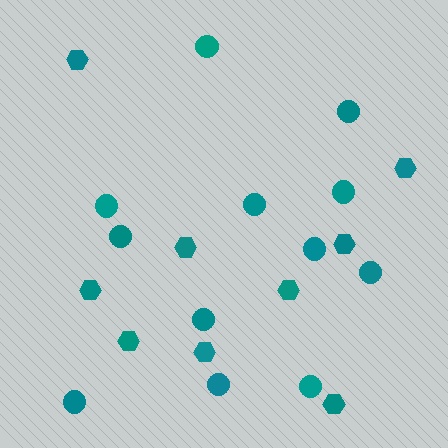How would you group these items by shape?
There are 2 groups: one group of circles (12) and one group of hexagons (9).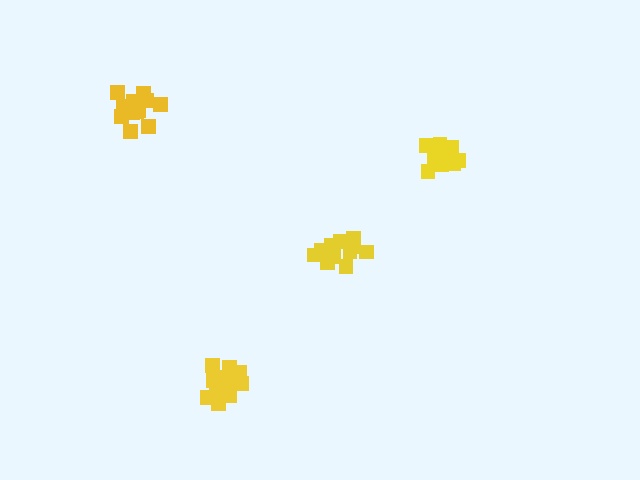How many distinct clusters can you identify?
There are 4 distinct clusters.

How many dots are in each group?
Group 1: 14 dots, Group 2: 14 dots, Group 3: 12 dots, Group 4: 14 dots (54 total).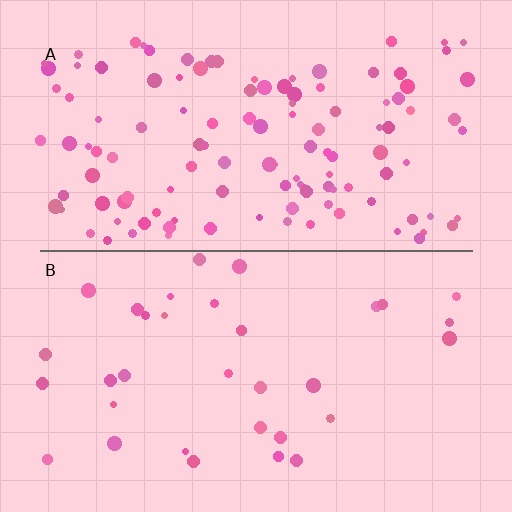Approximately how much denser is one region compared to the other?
Approximately 3.7× — region A over region B.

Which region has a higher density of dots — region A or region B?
A (the top).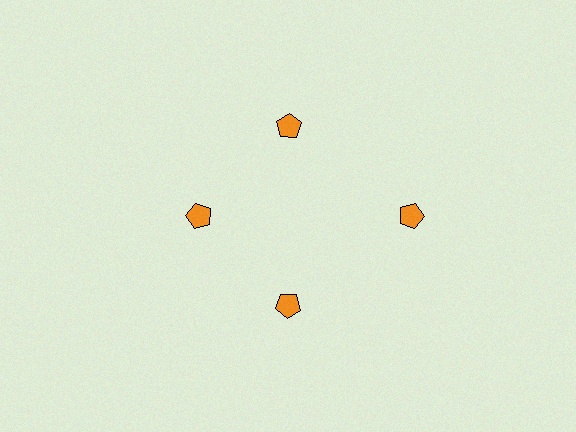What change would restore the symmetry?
The symmetry would be restored by moving it inward, back onto the ring so that all 4 pentagons sit at equal angles and equal distance from the center.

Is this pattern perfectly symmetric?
No. The 4 orange pentagons are arranged in a ring, but one element near the 3 o'clock position is pushed outward from the center, breaking the 4-fold rotational symmetry.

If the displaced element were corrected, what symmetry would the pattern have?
It would have 4-fold rotational symmetry — the pattern would map onto itself every 90 degrees.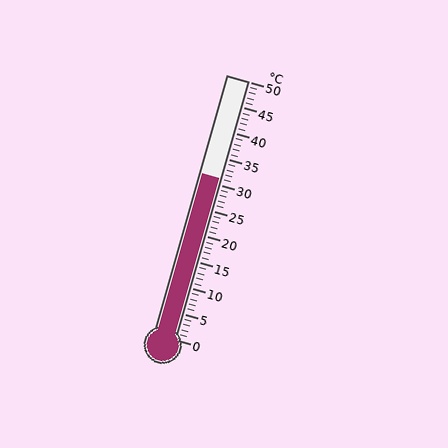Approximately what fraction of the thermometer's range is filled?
The thermometer is filled to approximately 60% of its range.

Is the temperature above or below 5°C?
The temperature is above 5°C.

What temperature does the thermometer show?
The thermometer shows approximately 31°C.